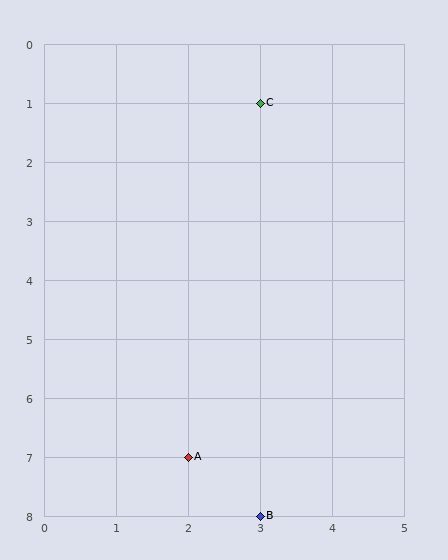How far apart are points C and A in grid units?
Points C and A are 1 column and 6 rows apart (about 6.1 grid units diagonally).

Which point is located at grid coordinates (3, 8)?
Point B is at (3, 8).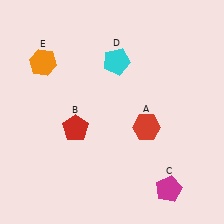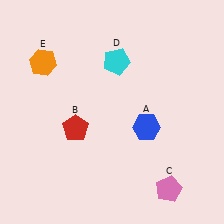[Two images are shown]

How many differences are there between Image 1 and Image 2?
There are 2 differences between the two images.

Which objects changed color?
A changed from red to blue. C changed from magenta to pink.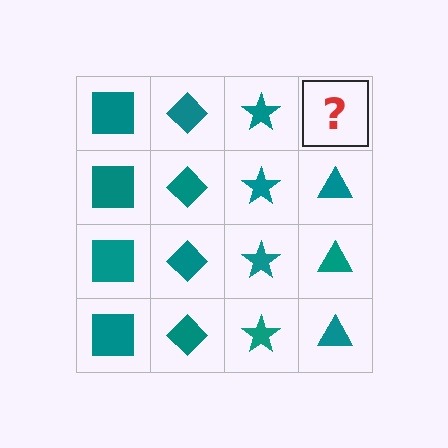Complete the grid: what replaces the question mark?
The question mark should be replaced with a teal triangle.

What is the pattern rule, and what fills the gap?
The rule is that each column has a consistent shape. The gap should be filled with a teal triangle.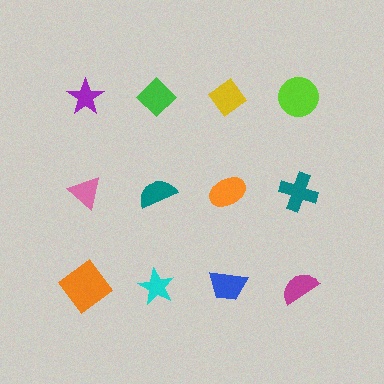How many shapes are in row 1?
4 shapes.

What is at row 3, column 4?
A magenta semicircle.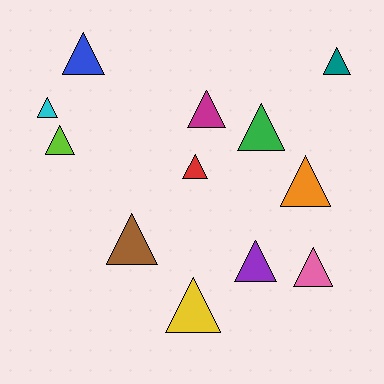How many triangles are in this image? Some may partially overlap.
There are 12 triangles.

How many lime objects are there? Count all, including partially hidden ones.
There is 1 lime object.